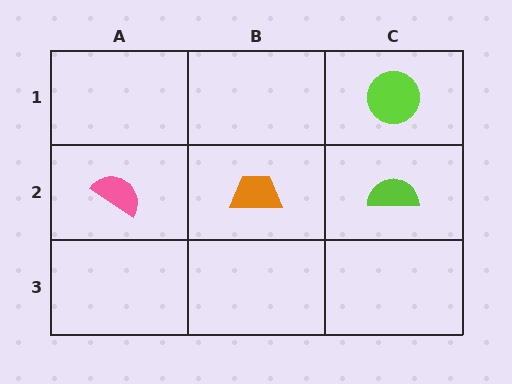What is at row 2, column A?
A pink semicircle.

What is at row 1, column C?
A lime circle.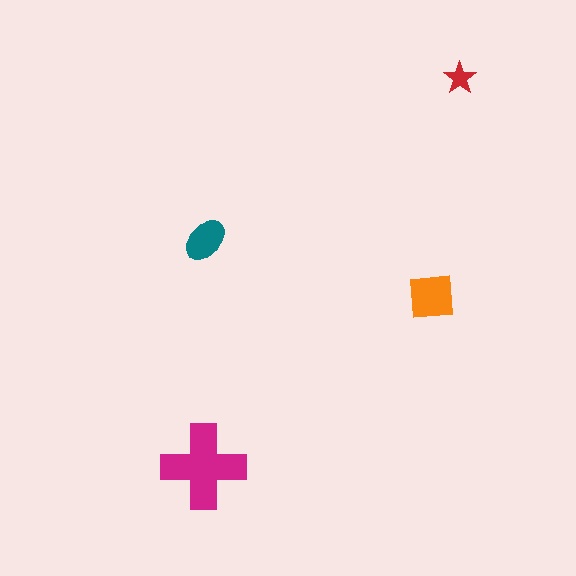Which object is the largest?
The magenta cross.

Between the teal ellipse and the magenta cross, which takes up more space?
The magenta cross.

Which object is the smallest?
The red star.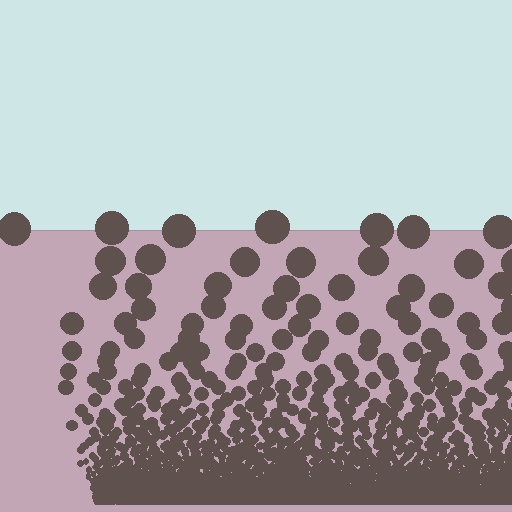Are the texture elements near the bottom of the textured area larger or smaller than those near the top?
Smaller. The gradient is inverted — elements near the bottom are smaller and denser.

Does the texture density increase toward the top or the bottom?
Density increases toward the bottom.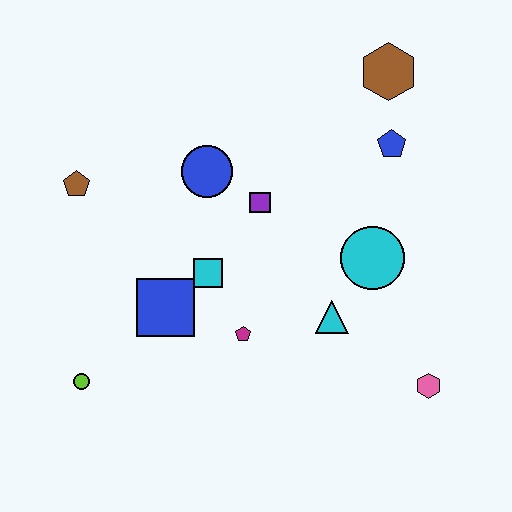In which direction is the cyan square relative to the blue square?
The cyan square is to the right of the blue square.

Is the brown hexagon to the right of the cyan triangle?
Yes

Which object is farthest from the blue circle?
The pink hexagon is farthest from the blue circle.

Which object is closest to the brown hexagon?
The blue pentagon is closest to the brown hexagon.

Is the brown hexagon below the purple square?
No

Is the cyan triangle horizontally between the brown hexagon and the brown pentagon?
Yes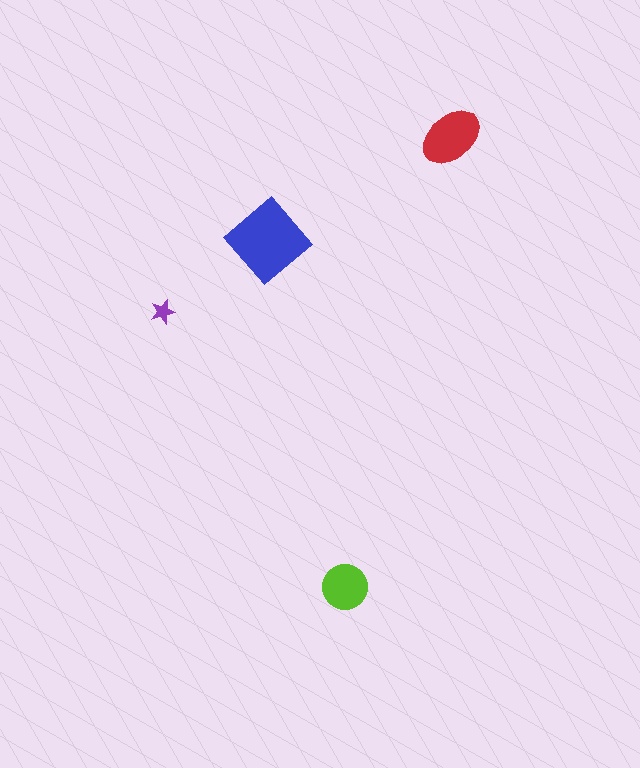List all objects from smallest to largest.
The purple star, the lime circle, the red ellipse, the blue diamond.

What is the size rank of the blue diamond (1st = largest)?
1st.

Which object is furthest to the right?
The red ellipse is rightmost.